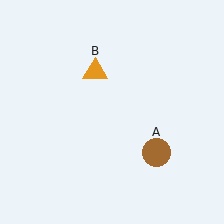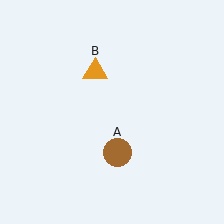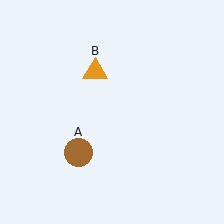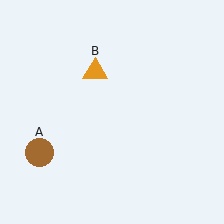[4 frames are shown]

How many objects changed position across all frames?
1 object changed position: brown circle (object A).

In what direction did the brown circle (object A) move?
The brown circle (object A) moved left.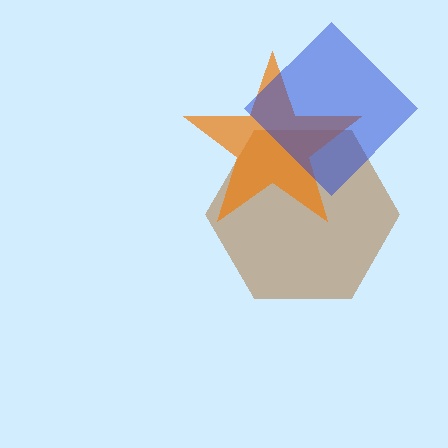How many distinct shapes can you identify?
There are 3 distinct shapes: a brown hexagon, an orange star, a blue diamond.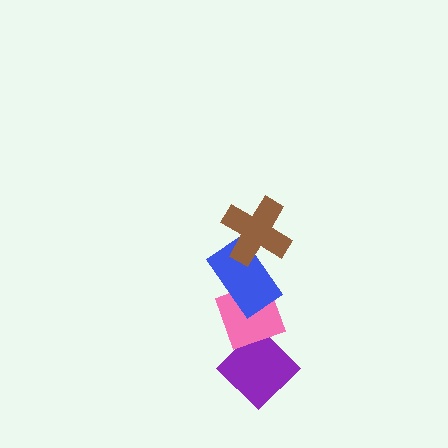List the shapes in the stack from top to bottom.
From top to bottom: the brown cross, the blue rectangle, the pink diamond, the purple diamond.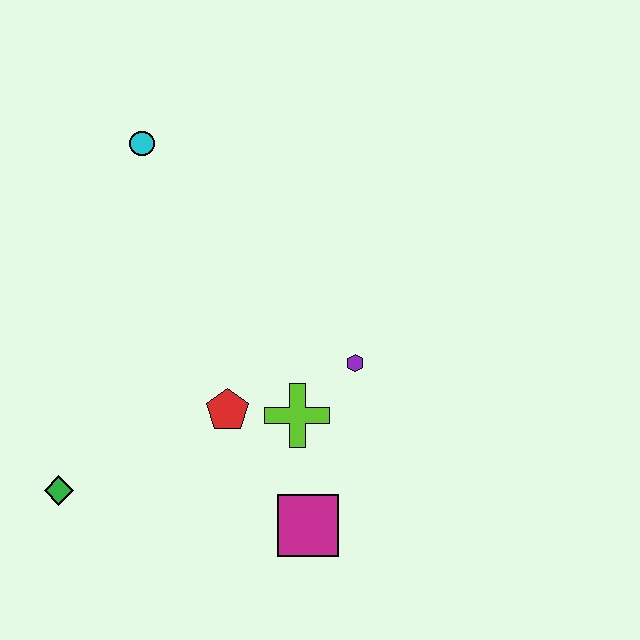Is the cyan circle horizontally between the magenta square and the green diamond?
Yes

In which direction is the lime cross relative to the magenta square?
The lime cross is above the magenta square.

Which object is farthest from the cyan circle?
The magenta square is farthest from the cyan circle.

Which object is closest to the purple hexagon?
The lime cross is closest to the purple hexagon.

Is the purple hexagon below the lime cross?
No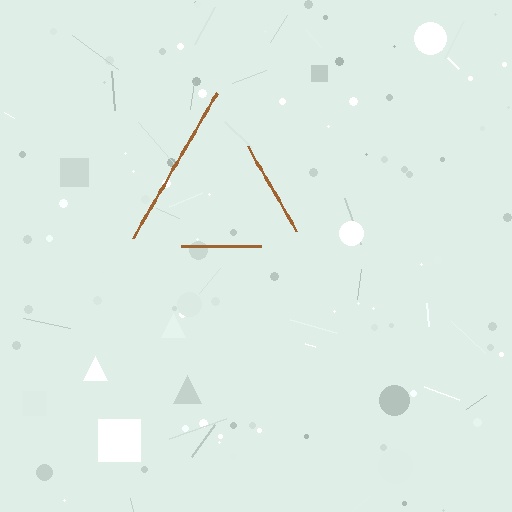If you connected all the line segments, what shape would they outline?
They would outline a triangle.